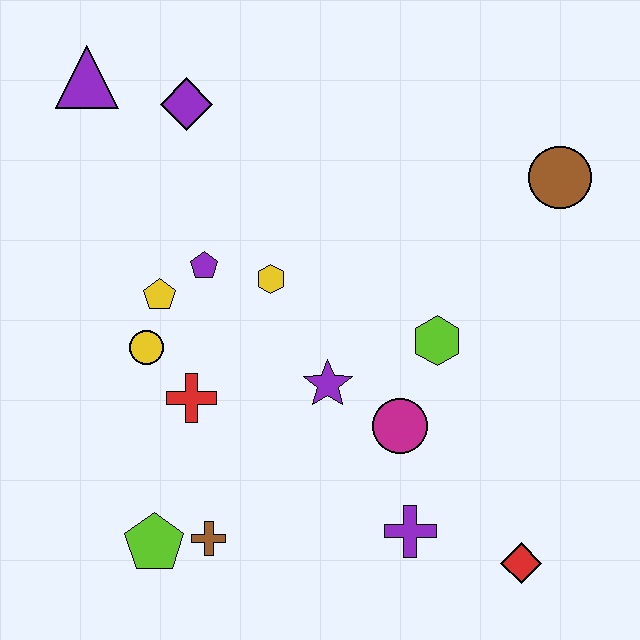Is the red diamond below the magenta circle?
Yes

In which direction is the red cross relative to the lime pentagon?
The red cross is above the lime pentagon.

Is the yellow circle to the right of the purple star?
No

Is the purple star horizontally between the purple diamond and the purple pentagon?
No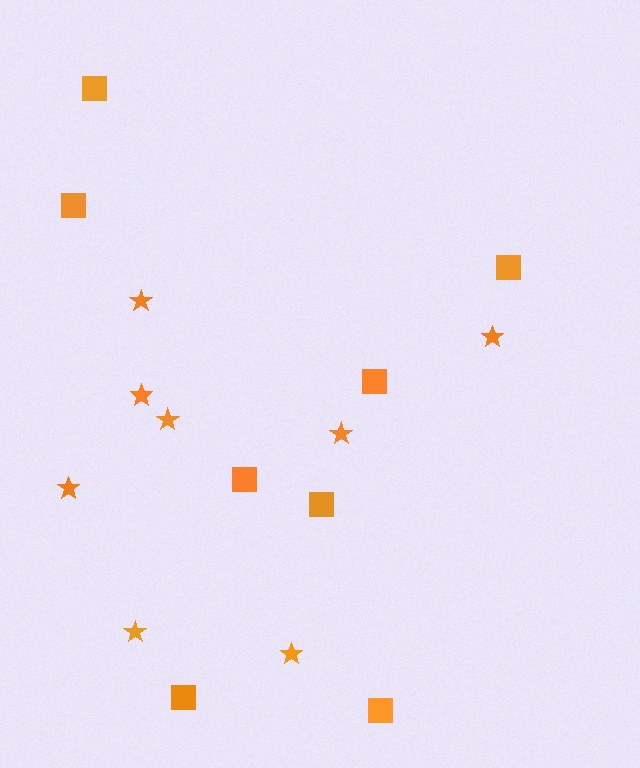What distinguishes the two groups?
There are 2 groups: one group of squares (8) and one group of stars (8).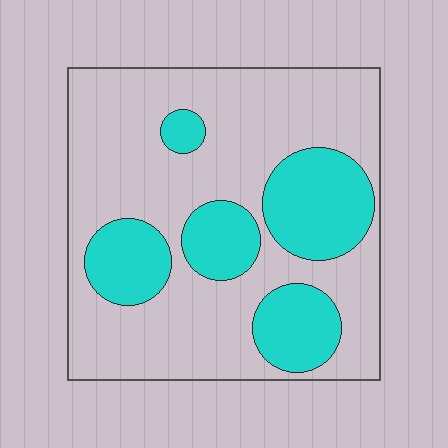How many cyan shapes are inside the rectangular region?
5.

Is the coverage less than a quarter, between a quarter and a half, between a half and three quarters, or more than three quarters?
Between a quarter and a half.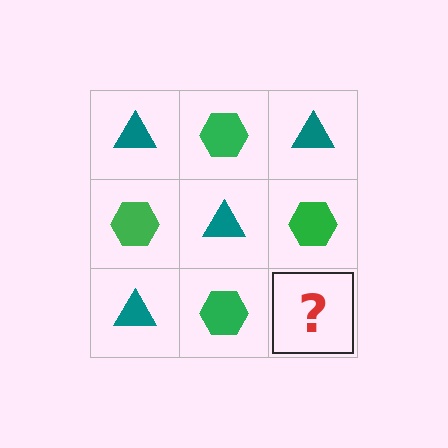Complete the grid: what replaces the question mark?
The question mark should be replaced with a teal triangle.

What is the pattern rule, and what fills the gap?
The rule is that it alternates teal triangle and green hexagon in a checkerboard pattern. The gap should be filled with a teal triangle.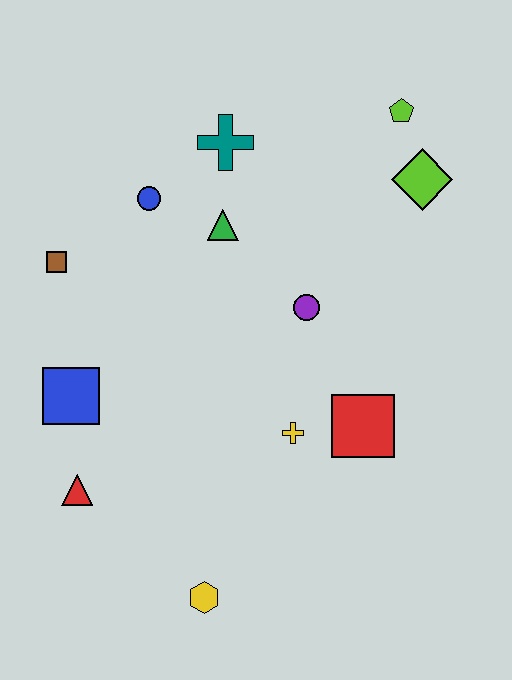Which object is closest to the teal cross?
The green triangle is closest to the teal cross.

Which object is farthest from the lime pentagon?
The yellow hexagon is farthest from the lime pentagon.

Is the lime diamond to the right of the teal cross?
Yes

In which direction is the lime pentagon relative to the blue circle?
The lime pentagon is to the right of the blue circle.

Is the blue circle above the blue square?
Yes